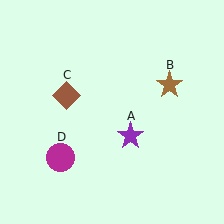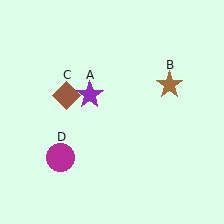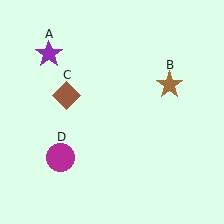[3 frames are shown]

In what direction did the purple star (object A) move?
The purple star (object A) moved up and to the left.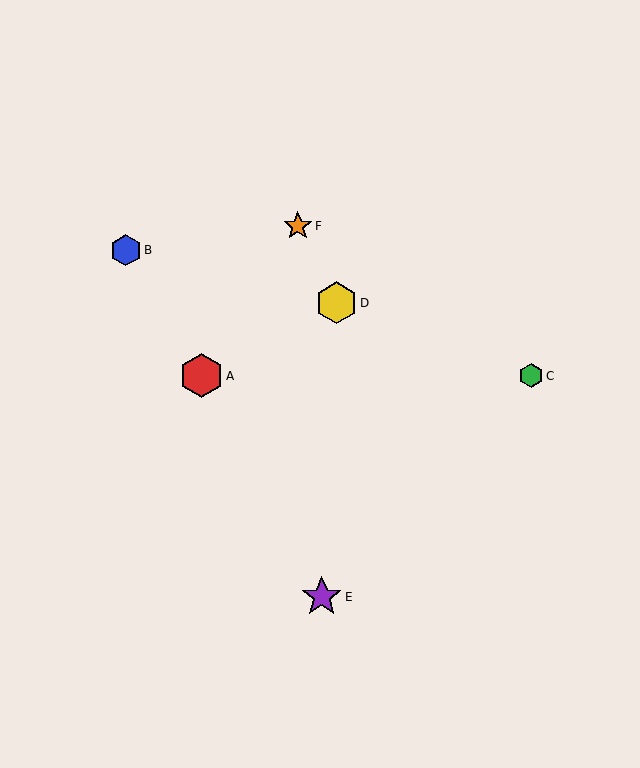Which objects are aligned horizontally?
Objects A, C are aligned horizontally.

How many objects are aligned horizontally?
2 objects (A, C) are aligned horizontally.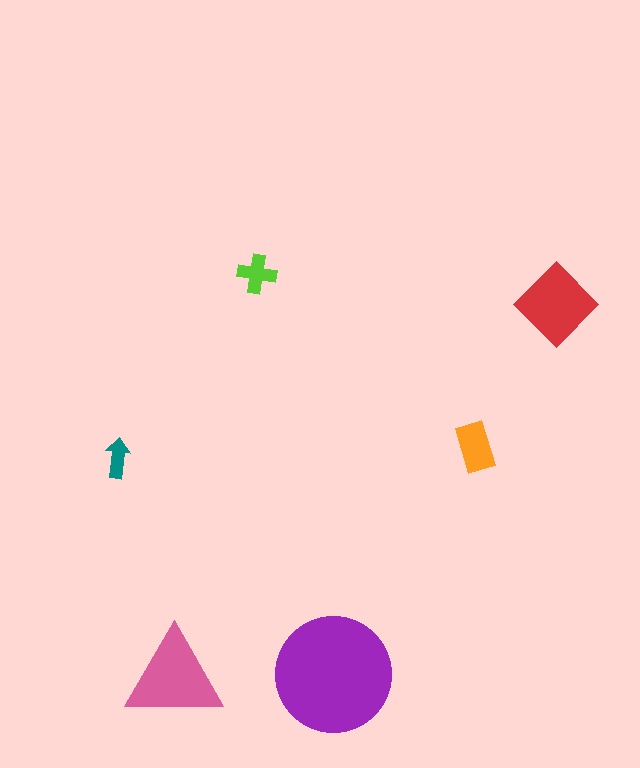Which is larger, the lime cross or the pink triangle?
The pink triangle.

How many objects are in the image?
There are 6 objects in the image.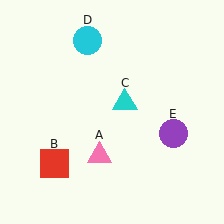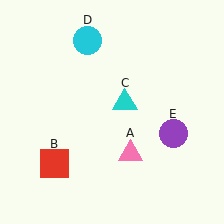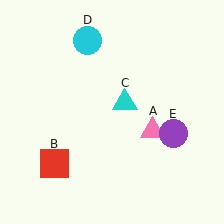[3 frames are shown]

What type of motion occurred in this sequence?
The pink triangle (object A) rotated counterclockwise around the center of the scene.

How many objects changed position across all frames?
1 object changed position: pink triangle (object A).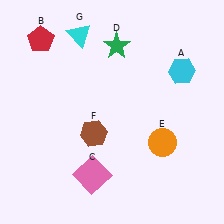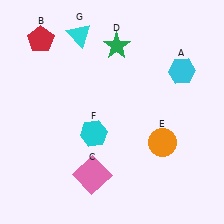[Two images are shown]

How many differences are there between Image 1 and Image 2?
There is 1 difference between the two images.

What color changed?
The hexagon (F) changed from brown in Image 1 to cyan in Image 2.